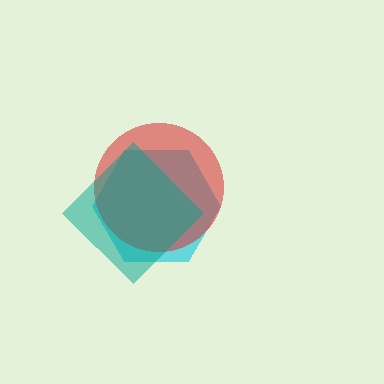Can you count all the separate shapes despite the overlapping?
Yes, there are 3 separate shapes.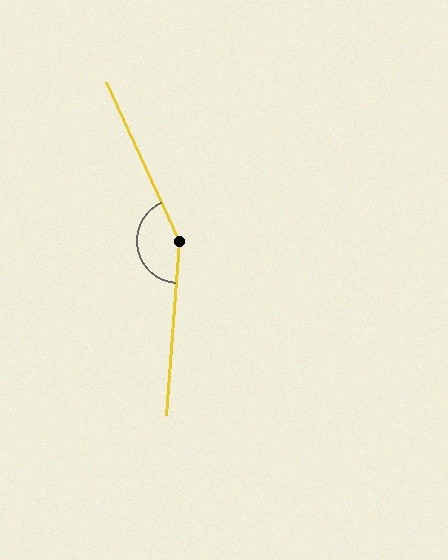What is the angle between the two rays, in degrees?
Approximately 152 degrees.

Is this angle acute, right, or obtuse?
It is obtuse.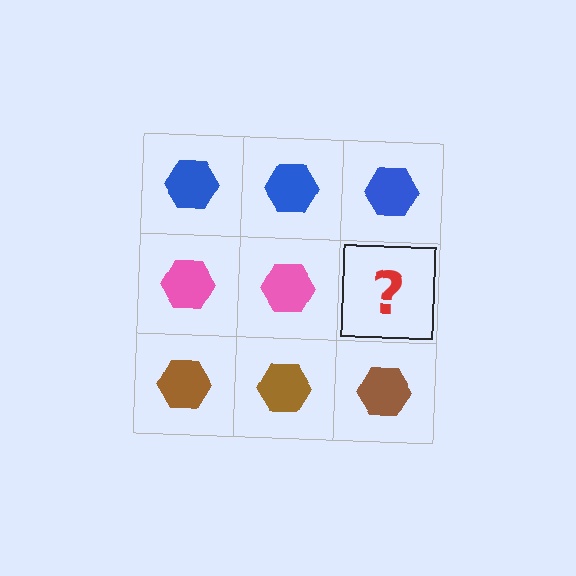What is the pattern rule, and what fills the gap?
The rule is that each row has a consistent color. The gap should be filled with a pink hexagon.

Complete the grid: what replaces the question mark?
The question mark should be replaced with a pink hexagon.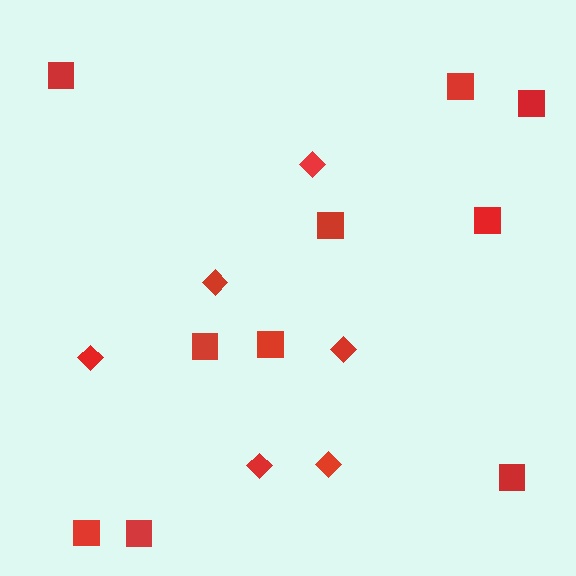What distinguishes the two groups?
There are 2 groups: one group of diamonds (6) and one group of squares (10).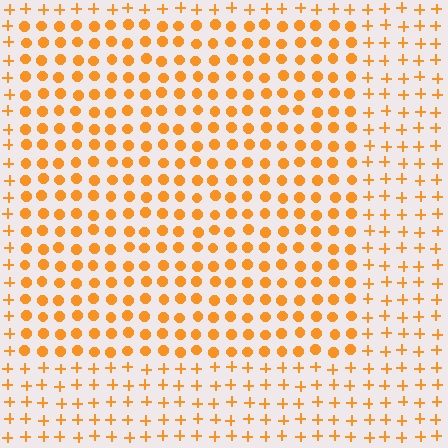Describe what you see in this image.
The image is filled with small orange elements arranged in a uniform grid. A rectangle-shaped region contains circles, while the surrounding area contains plus signs. The boundary is defined purely by the change in element shape.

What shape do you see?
I see a rectangle.